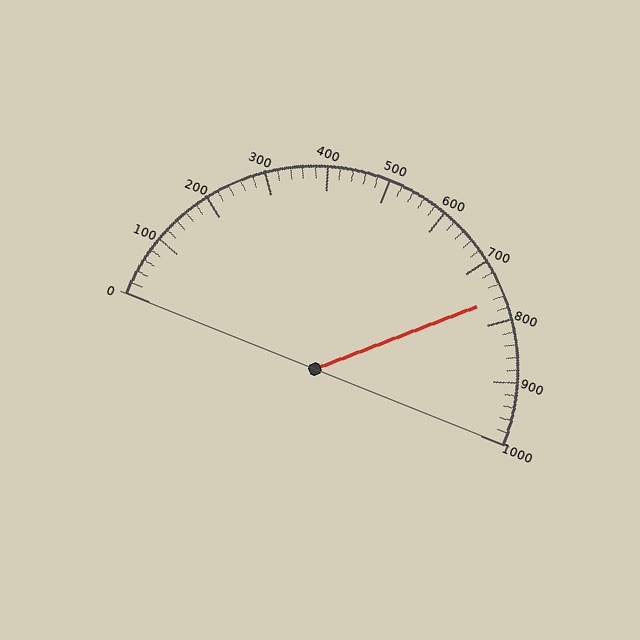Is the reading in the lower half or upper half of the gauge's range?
The reading is in the upper half of the range (0 to 1000).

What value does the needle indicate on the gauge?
The needle indicates approximately 760.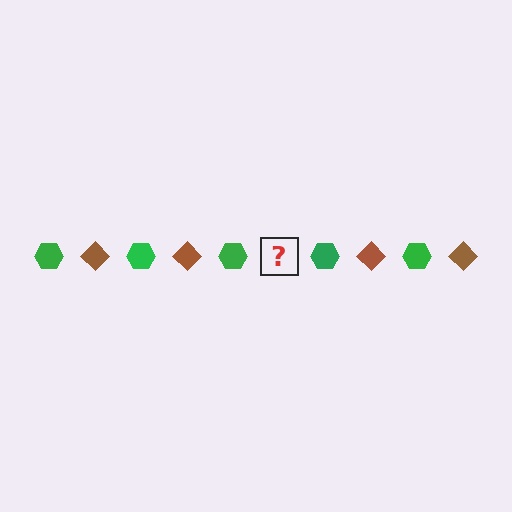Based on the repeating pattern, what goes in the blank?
The blank should be a brown diamond.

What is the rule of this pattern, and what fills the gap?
The rule is that the pattern alternates between green hexagon and brown diamond. The gap should be filled with a brown diamond.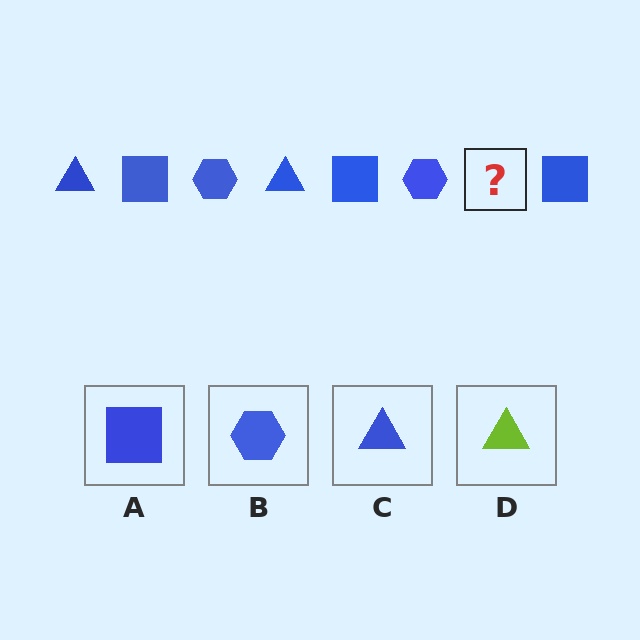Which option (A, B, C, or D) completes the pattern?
C.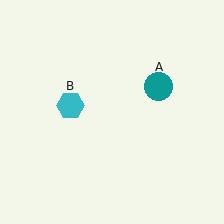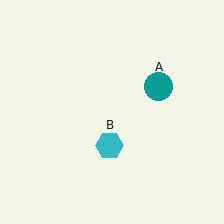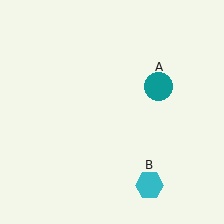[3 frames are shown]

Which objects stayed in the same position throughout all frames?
Teal circle (object A) remained stationary.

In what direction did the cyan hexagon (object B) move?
The cyan hexagon (object B) moved down and to the right.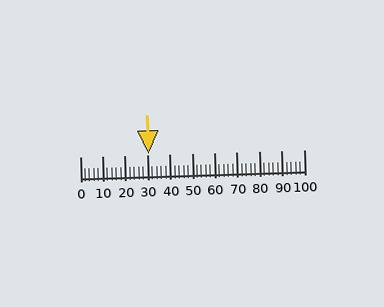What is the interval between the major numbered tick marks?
The major tick marks are spaced 10 units apart.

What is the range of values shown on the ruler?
The ruler shows values from 0 to 100.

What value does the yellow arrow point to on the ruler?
The yellow arrow points to approximately 31.